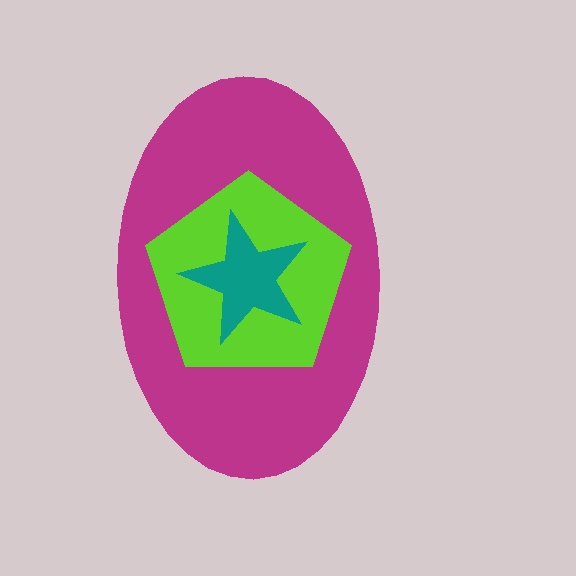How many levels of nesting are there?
3.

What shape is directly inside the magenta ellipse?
The lime pentagon.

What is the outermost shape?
The magenta ellipse.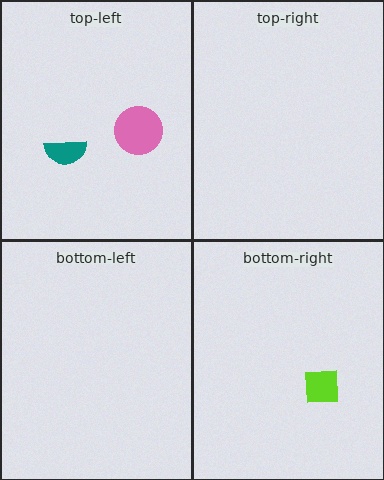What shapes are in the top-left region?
The teal semicircle, the pink circle.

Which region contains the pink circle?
The top-left region.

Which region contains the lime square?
The bottom-right region.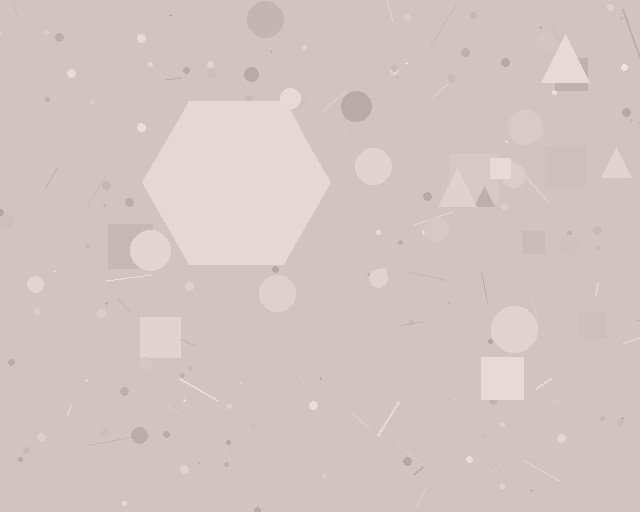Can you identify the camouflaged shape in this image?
The camouflaged shape is a hexagon.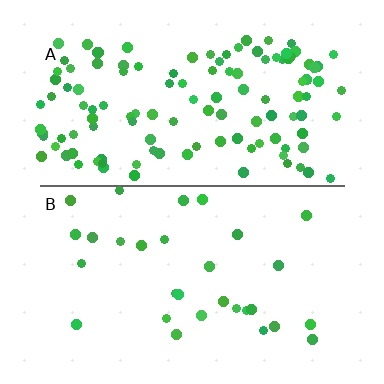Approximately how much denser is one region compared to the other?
Approximately 4.1× — region A over region B.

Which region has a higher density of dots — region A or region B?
A (the top).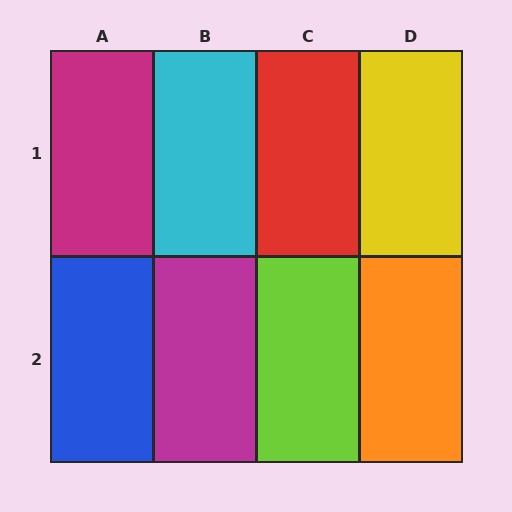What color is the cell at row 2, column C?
Lime.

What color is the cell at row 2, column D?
Orange.